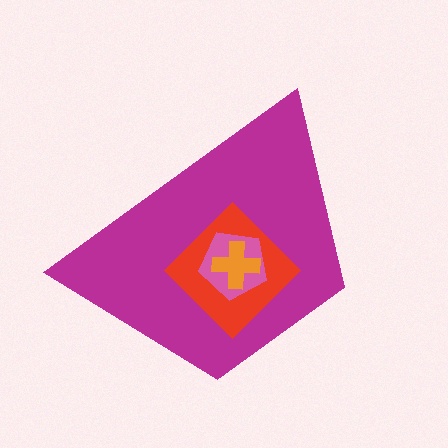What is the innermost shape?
The orange cross.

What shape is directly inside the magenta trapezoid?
The red diamond.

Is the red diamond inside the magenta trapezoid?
Yes.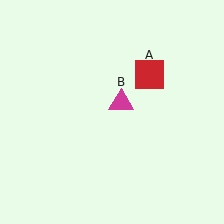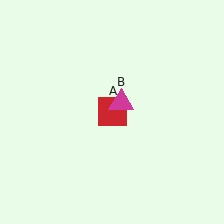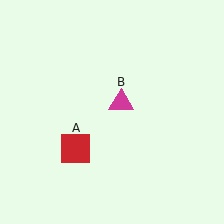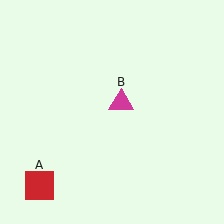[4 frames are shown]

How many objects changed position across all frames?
1 object changed position: red square (object A).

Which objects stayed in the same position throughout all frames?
Magenta triangle (object B) remained stationary.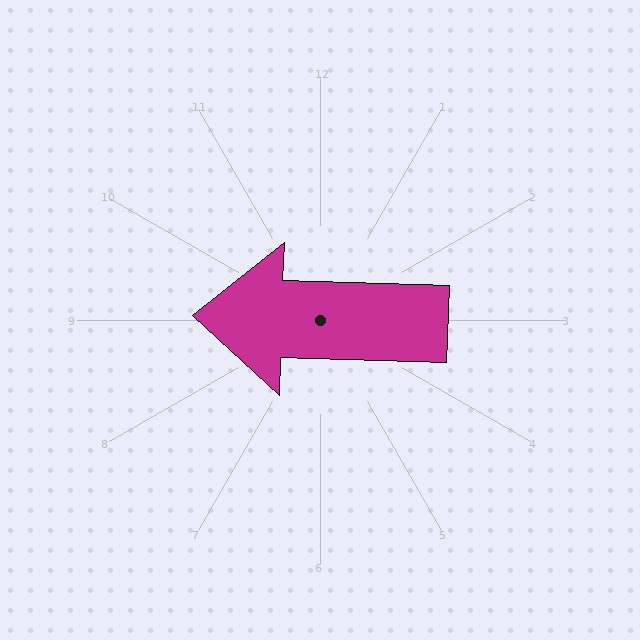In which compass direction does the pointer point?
West.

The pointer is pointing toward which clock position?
Roughly 9 o'clock.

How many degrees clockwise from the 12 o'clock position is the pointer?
Approximately 272 degrees.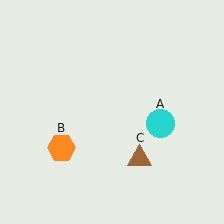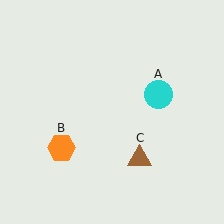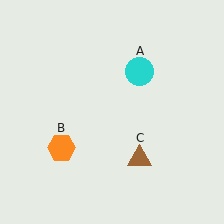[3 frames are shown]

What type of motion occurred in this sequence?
The cyan circle (object A) rotated counterclockwise around the center of the scene.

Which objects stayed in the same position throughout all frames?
Orange hexagon (object B) and brown triangle (object C) remained stationary.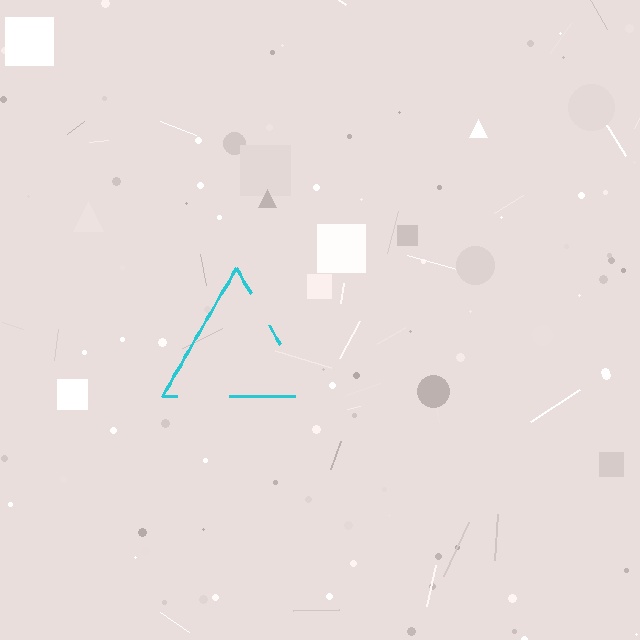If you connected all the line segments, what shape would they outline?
They would outline a triangle.